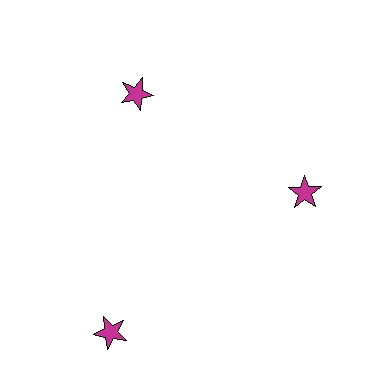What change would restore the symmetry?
The symmetry would be restored by moving it inward, back onto the ring so that all 3 stars sit at equal angles and equal distance from the center.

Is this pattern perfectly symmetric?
No. The 3 magenta stars are arranged in a ring, but one element near the 7 o'clock position is pushed outward from the center, breaking the 3-fold rotational symmetry.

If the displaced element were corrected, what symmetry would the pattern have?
It would have 3-fold rotational symmetry — the pattern would map onto itself every 120 degrees.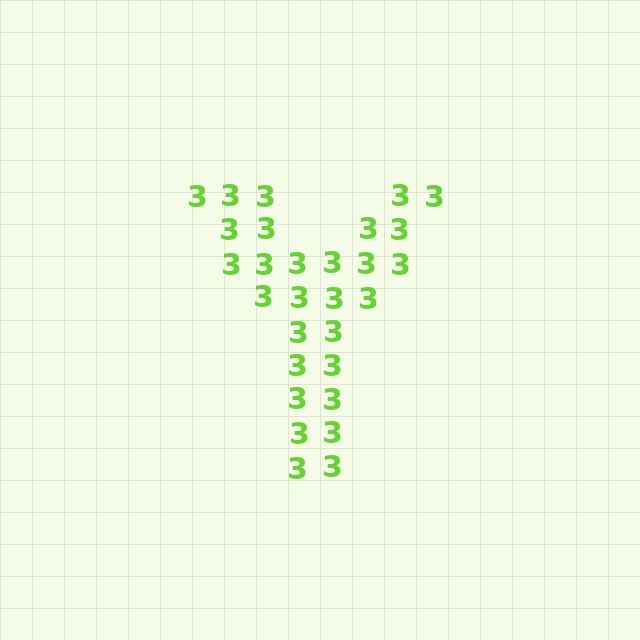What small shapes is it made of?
It is made of small digit 3's.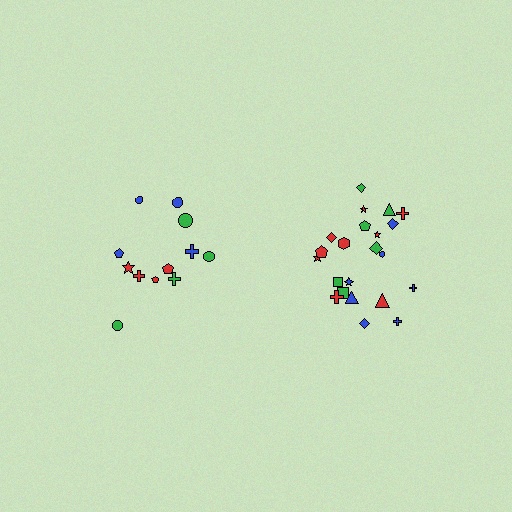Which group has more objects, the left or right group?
The right group.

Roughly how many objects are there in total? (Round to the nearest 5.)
Roughly 35 objects in total.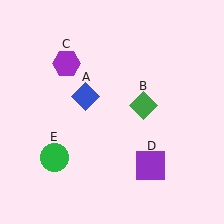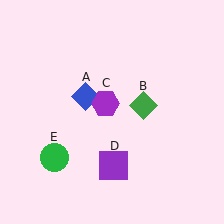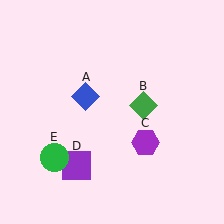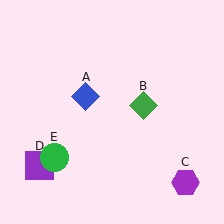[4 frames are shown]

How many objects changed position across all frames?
2 objects changed position: purple hexagon (object C), purple square (object D).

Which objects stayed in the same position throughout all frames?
Blue diamond (object A) and green diamond (object B) and green circle (object E) remained stationary.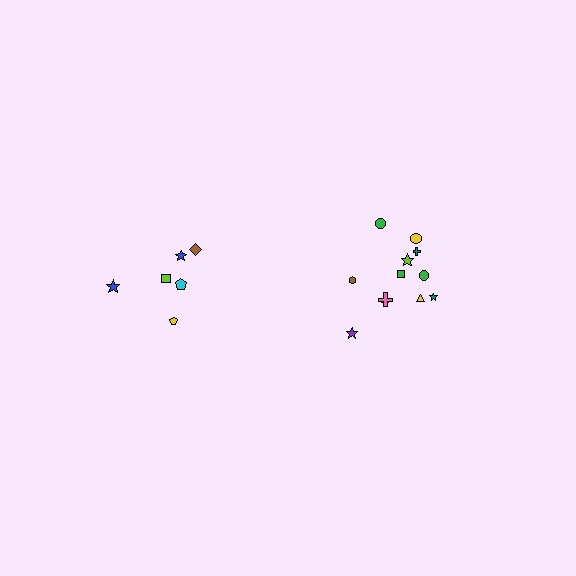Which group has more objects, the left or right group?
The right group.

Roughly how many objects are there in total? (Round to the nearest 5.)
Roughly 20 objects in total.